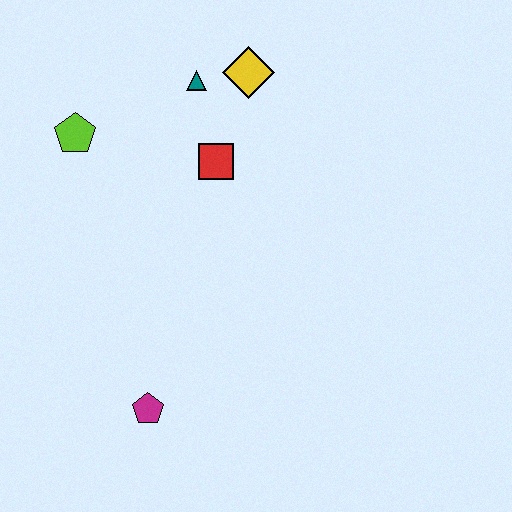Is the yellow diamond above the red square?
Yes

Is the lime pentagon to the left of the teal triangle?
Yes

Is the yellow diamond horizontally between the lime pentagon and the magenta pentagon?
No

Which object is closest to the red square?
The teal triangle is closest to the red square.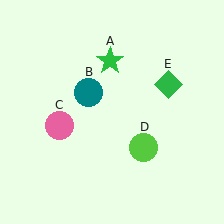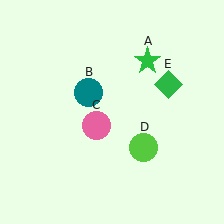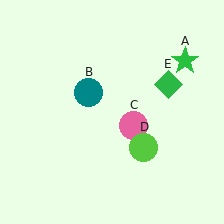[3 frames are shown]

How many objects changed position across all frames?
2 objects changed position: green star (object A), pink circle (object C).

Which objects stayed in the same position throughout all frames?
Teal circle (object B) and lime circle (object D) and green diamond (object E) remained stationary.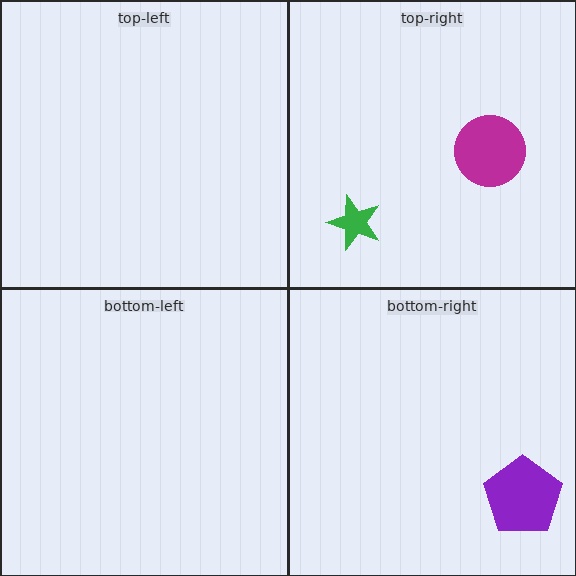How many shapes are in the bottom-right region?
1.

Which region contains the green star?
The top-right region.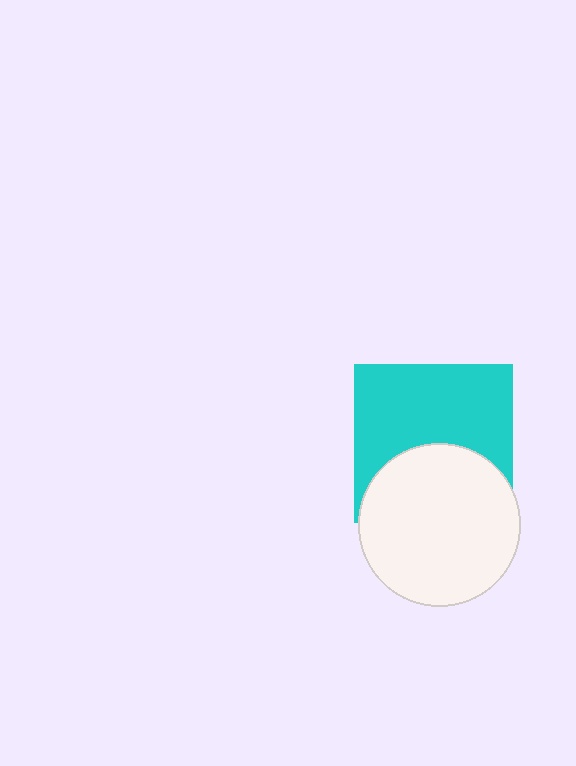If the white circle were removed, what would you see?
You would see the complete cyan square.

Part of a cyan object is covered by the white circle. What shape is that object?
It is a square.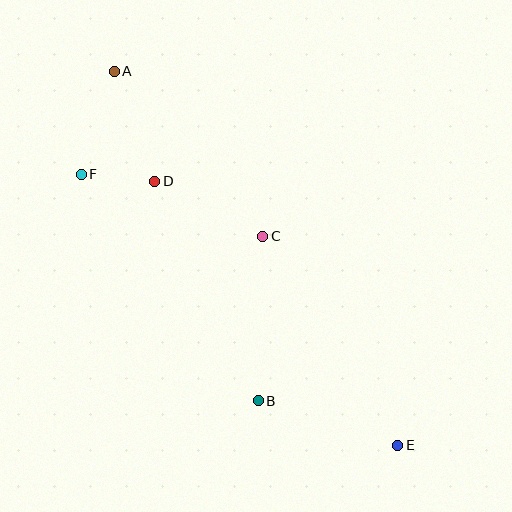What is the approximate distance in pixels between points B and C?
The distance between B and C is approximately 165 pixels.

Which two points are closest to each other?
Points D and F are closest to each other.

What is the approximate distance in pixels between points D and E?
The distance between D and E is approximately 359 pixels.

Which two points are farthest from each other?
Points A and E are farthest from each other.